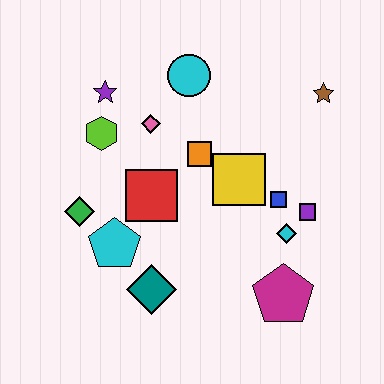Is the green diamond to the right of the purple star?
No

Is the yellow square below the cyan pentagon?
No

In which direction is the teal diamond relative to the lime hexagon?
The teal diamond is below the lime hexagon.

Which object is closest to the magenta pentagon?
The cyan diamond is closest to the magenta pentagon.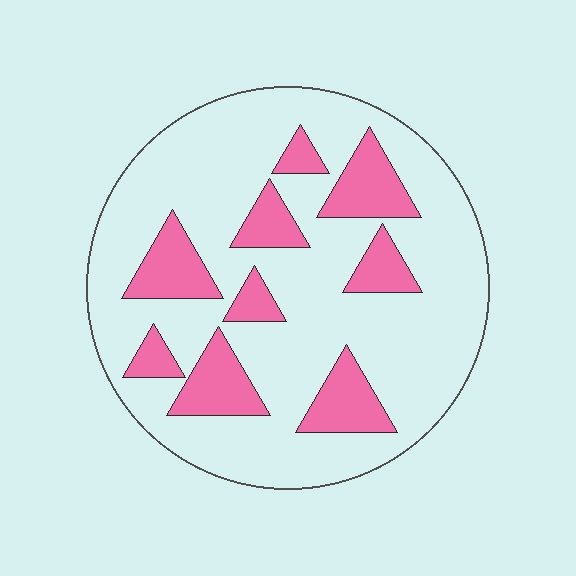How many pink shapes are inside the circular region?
9.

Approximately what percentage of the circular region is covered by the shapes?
Approximately 25%.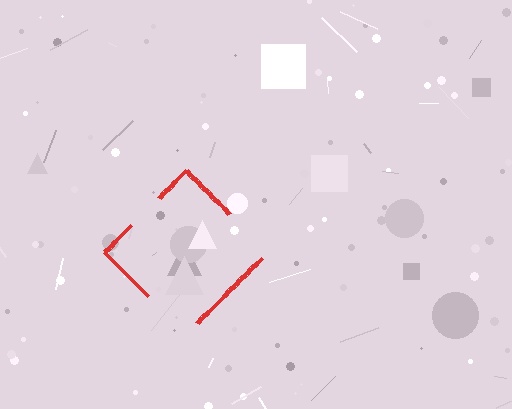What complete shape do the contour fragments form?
The contour fragments form a diamond.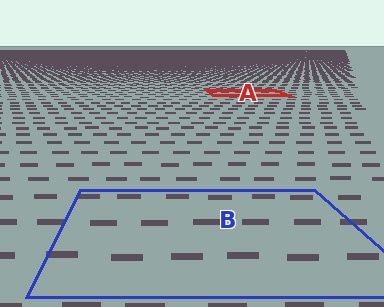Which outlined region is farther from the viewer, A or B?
Region A is farther from the viewer — the texture elements inside it appear smaller and more densely packed.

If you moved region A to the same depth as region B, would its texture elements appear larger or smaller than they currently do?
They would appear larger. At a closer depth, the same texture elements are projected at a bigger on-screen size.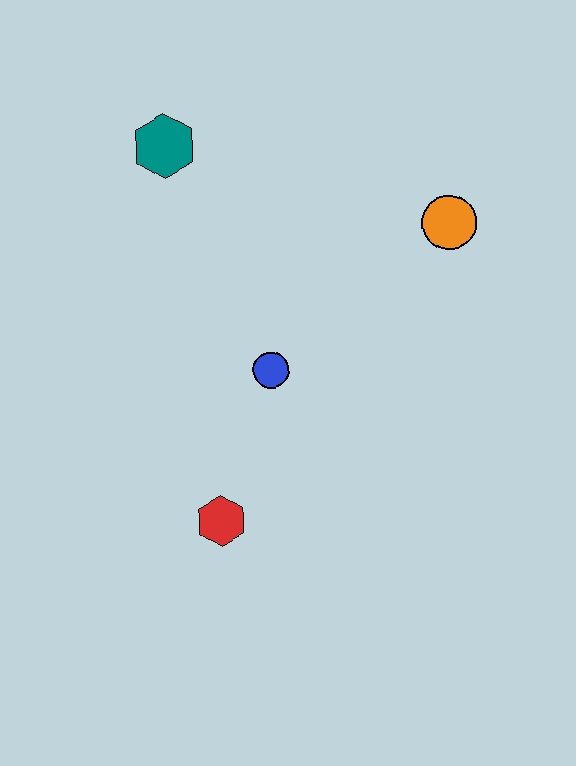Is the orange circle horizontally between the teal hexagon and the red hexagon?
No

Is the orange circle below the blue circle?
No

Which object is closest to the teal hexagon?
The blue circle is closest to the teal hexagon.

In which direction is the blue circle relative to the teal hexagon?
The blue circle is below the teal hexagon.